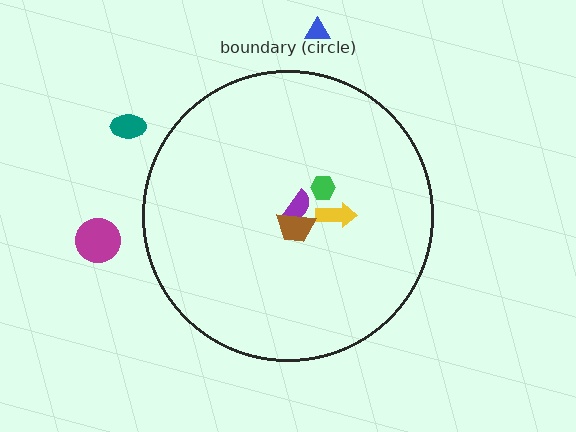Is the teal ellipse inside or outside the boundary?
Outside.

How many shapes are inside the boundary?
4 inside, 3 outside.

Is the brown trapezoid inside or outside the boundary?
Inside.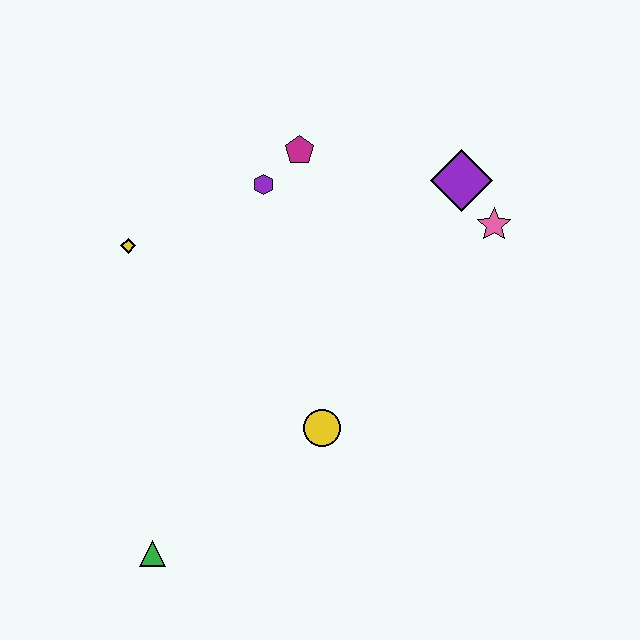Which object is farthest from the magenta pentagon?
The green triangle is farthest from the magenta pentagon.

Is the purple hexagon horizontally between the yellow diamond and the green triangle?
No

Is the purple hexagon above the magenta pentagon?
No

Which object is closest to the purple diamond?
The pink star is closest to the purple diamond.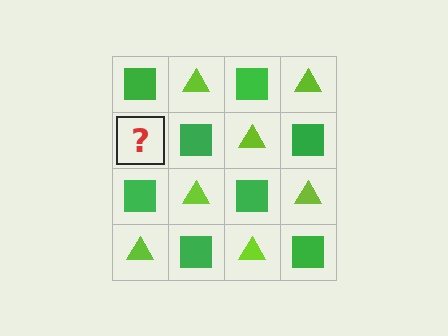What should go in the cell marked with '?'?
The missing cell should contain a lime triangle.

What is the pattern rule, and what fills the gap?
The rule is that it alternates green square and lime triangle in a checkerboard pattern. The gap should be filled with a lime triangle.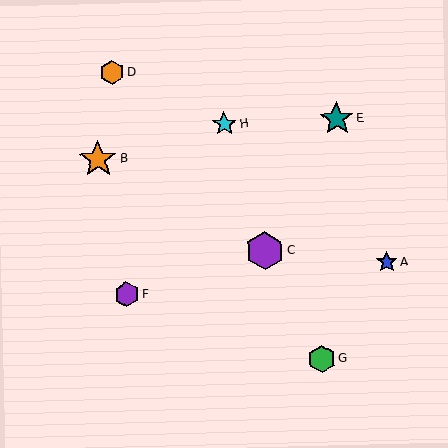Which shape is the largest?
The purple hexagon (labeled C) is the largest.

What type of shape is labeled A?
Shape A is a blue star.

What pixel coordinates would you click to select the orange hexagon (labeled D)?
Click at (112, 72) to select the orange hexagon D.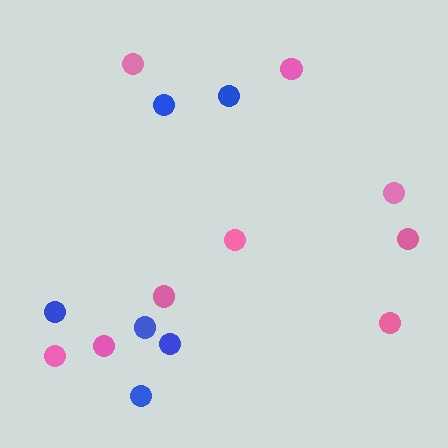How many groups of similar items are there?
There are 2 groups: one group of blue circles (6) and one group of pink circles (9).